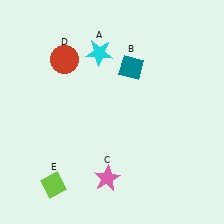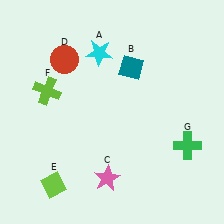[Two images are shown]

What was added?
A lime cross (F), a green cross (G) were added in Image 2.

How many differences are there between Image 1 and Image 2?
There are 2 differences between the two images.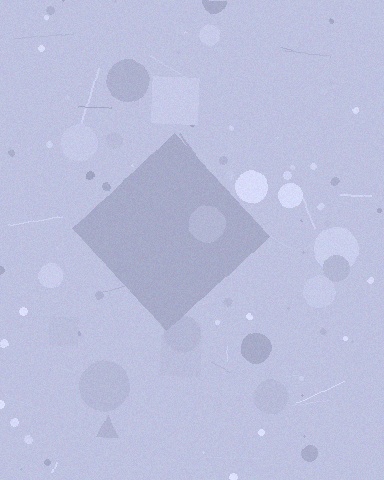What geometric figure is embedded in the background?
A diamond is embedded in the background.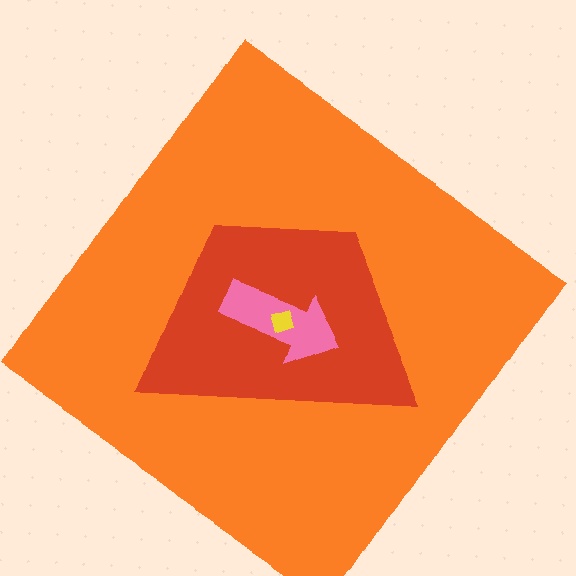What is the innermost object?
The yellow diamond.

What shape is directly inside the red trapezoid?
The pink arrow.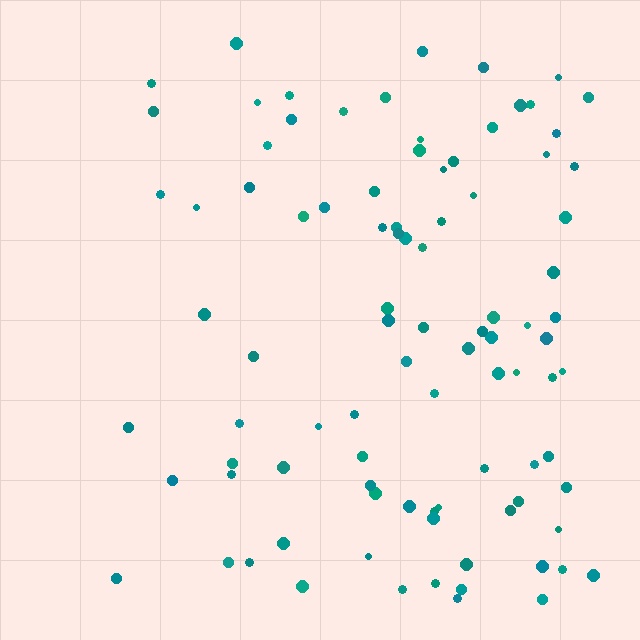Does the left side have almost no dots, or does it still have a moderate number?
Still a moderate number, just noticeably fewer than the right.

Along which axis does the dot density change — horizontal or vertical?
Horizontal.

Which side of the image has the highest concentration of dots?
The right.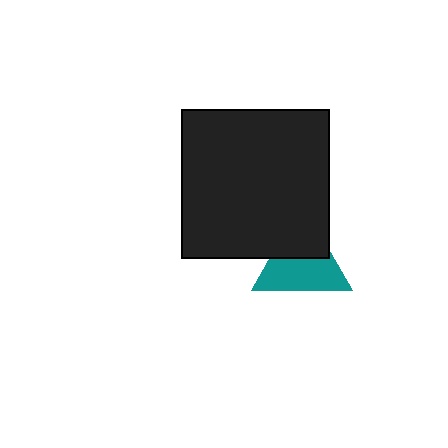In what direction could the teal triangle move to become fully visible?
The teal triangle could move down. That would shift it out from behind the black square entirely.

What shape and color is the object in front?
The object in front is a black square.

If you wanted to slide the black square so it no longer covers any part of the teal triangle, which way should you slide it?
Slide it up — that is the most direct way to separate the two shapes.